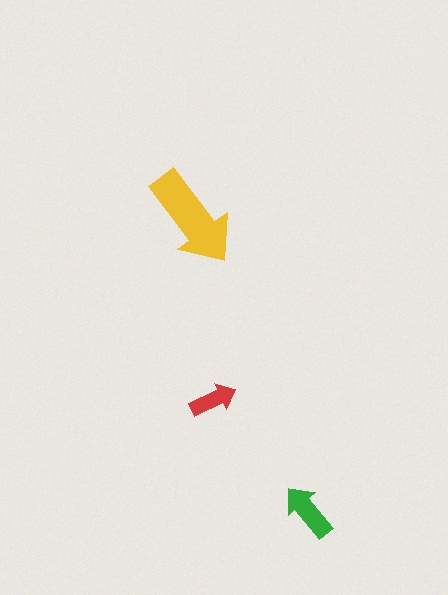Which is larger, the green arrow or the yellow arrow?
The yellow one.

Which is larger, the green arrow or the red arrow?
The green one.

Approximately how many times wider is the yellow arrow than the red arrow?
About 2 times wider.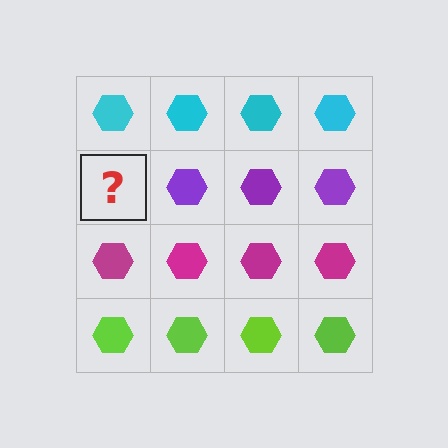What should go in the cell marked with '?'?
The missing cell should contain a purple hexagon.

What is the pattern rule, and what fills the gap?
The rule is that each row has a consistent color. The gap should be filled with a purple hexagon.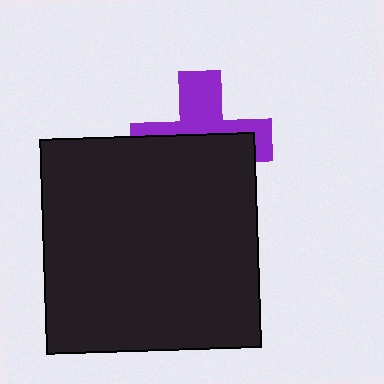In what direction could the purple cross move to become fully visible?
The purple cross could move up. That would shift it out from behind the black square entirely.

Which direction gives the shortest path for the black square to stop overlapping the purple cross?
Moving down gives the shortest separation.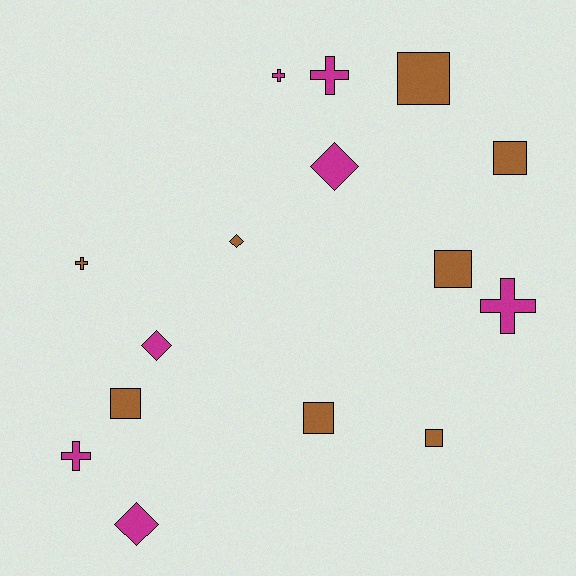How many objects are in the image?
There are 15 objects.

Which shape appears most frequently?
Square, with 6 objects.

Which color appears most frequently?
Brown, with 8 objects.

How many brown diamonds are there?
There is 1 brown diamond.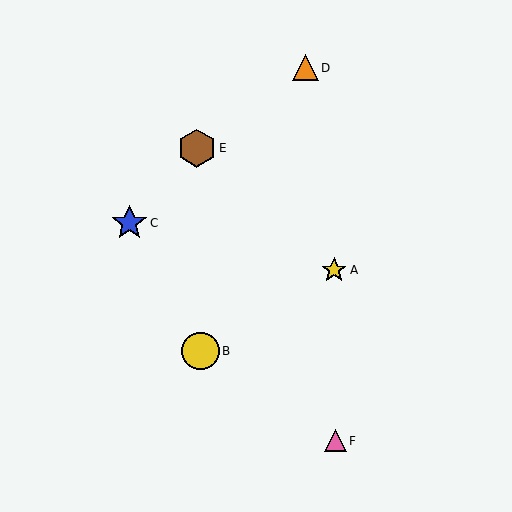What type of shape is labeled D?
Shape D is an orange triangle.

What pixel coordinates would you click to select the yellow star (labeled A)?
Click at (334, 270) to select the yellow star A.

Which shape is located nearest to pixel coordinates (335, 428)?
The pink triangle (labeled F) at (335, 441) is nearest to that location.